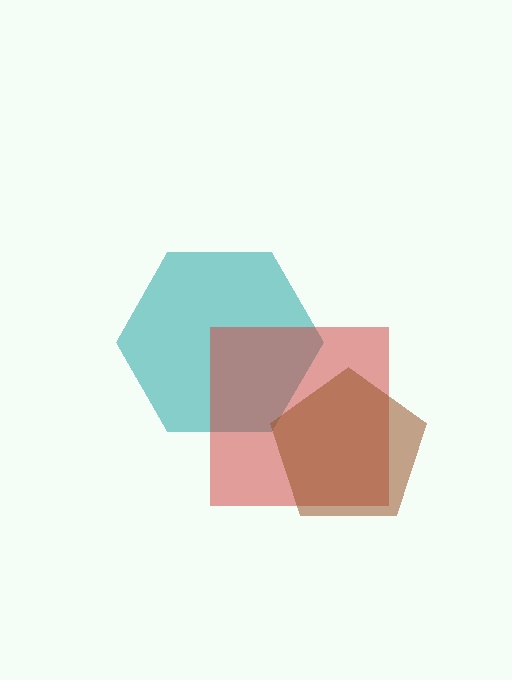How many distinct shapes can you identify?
There are 3 distinct shapes: a teal hexagon, a red square, a brown pentagon.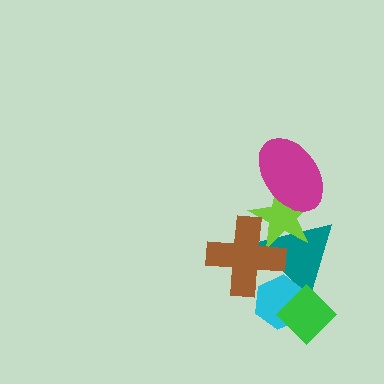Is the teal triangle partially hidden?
Yes, it is partially covered by another shape.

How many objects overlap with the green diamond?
2 objects overlap with the green diamond.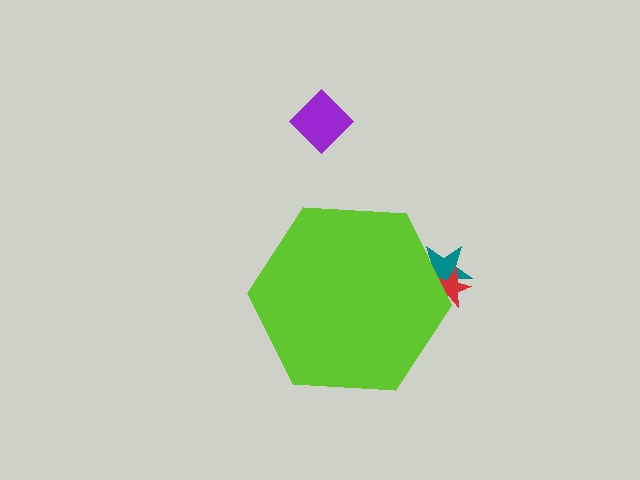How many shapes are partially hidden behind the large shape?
2 shapes are partially hidden.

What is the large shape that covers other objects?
A lime hexagon.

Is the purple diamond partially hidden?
No, the purple diamond is fully visible.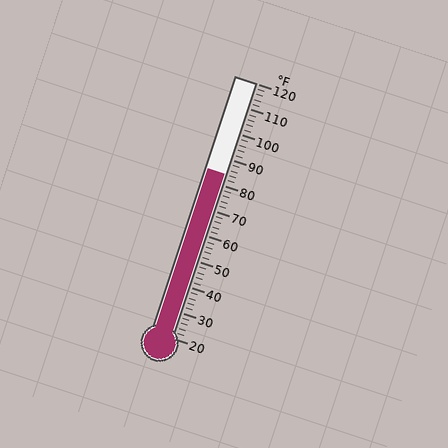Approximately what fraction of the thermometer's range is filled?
The thermometer is filled to approximately 65% of its range.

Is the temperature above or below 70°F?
The temperature is above 70°F.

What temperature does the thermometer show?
The thermometer shows approximately 84°F.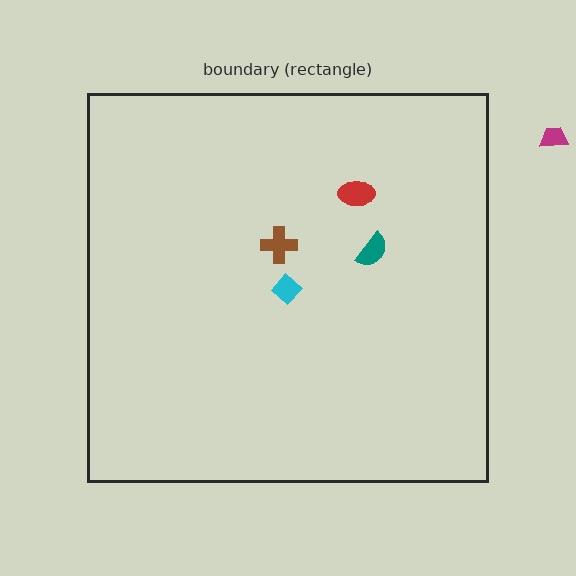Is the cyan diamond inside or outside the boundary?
Inside.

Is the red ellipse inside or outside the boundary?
Inside.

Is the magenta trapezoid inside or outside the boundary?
Outside.